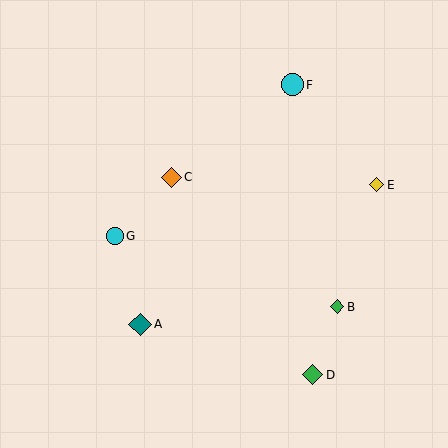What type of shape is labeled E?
Shape E is a yellow diamond.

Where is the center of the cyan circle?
The center of the cyan circle is at (293, 85).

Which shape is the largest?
The teal diamond (labeled A) is the largest.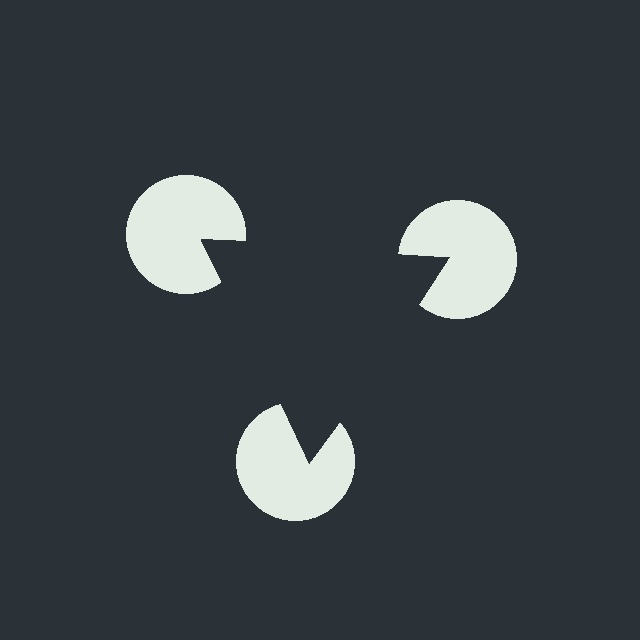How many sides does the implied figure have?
3 sides.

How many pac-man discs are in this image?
There are 3 — one at each vertex of the illusory triangle.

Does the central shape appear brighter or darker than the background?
It typically appears slightly darker than the background, even though no actual brightness change is drawn.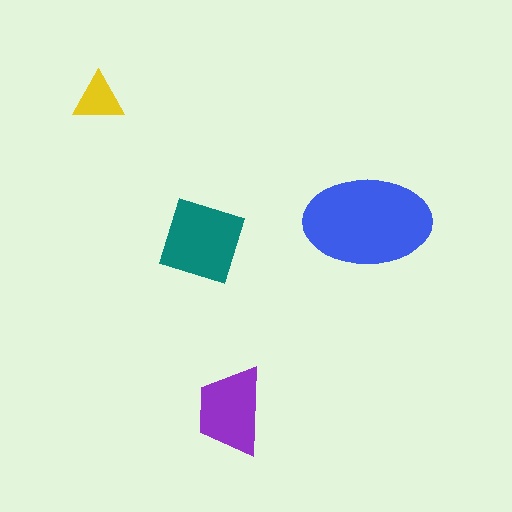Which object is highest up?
The yellow triangle is topmost.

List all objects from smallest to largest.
The yellow triangle, the purple trapezoid, the teal diamond, the blue ellipse.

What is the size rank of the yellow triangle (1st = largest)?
4th.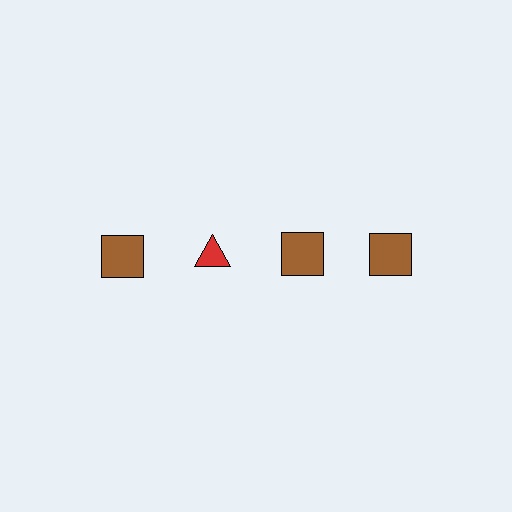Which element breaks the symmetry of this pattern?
The red triangle in the top row, second from left column breaks the symmetry. All other shapes are brown squares.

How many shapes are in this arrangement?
There are 4 shapes arranged in a grid pattern.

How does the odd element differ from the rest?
It differs in both color (red instead of brown) and shape (triangle instead of square).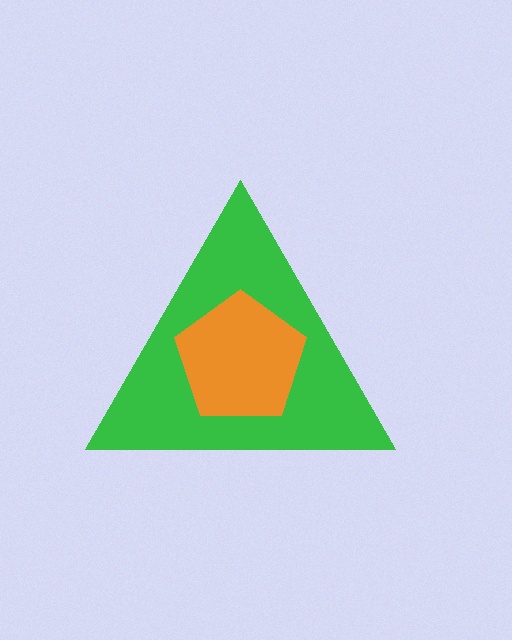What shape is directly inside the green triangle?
The orange pentagon.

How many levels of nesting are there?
2.